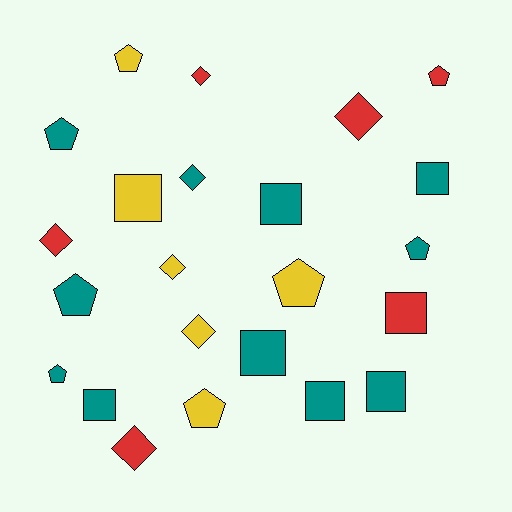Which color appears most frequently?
Teal, with 11 objects.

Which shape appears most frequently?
Square, with 8 objects.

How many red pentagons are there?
There is 1 red pentagon.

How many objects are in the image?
There are 23 objects.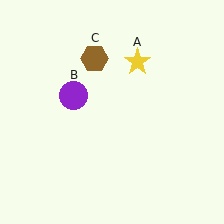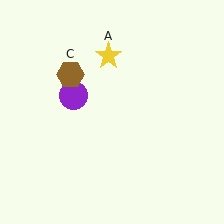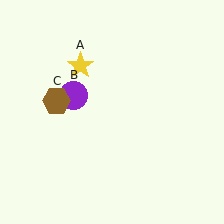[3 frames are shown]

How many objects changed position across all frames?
2 objects changed position: yellow star (object A), brown hexagon (object C).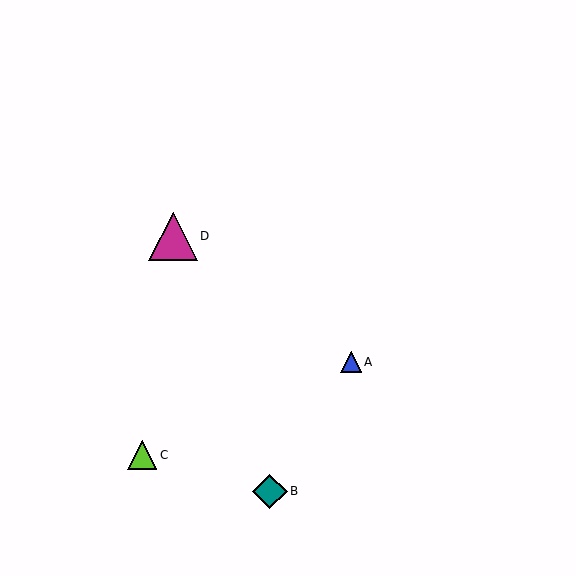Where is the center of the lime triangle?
The center of the lime triangle is at (142, 455).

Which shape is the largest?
The magenta triangle (labeled D) is the largest.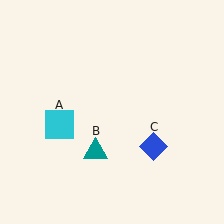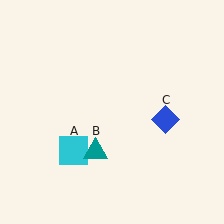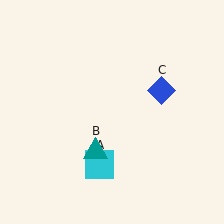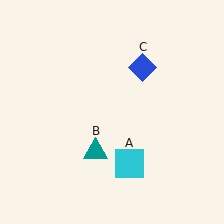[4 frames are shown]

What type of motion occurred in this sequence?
The cyan square (object A), blue diamond (object C) rotated counterclockwise around the center of the scene.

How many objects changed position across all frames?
2 objects changed position: cyan square (object A), blue diamond (object C).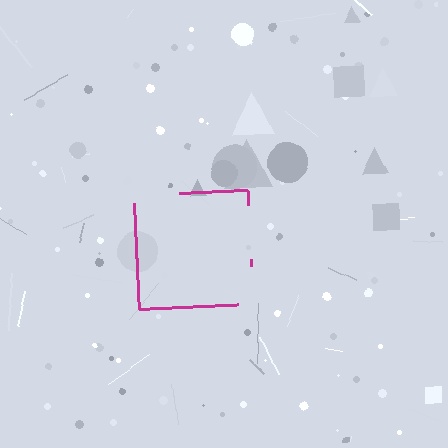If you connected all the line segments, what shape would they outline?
They would outline a square.